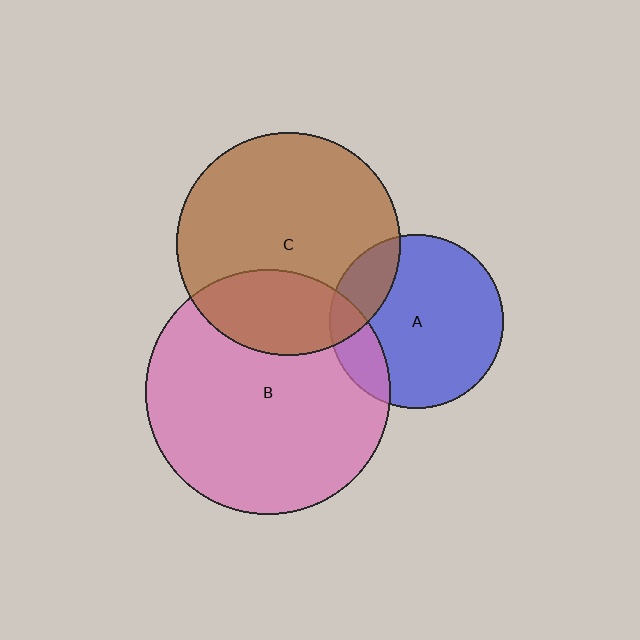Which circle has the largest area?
Circle B (pink).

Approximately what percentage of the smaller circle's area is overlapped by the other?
Approximately 20%.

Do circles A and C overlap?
Yes.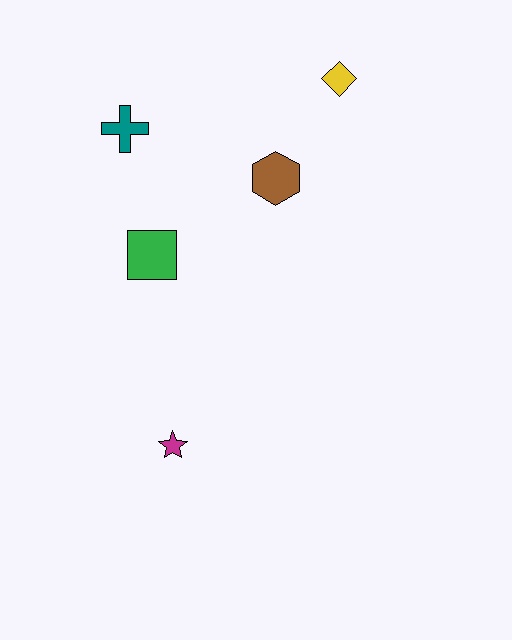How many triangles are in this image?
There are no triangles.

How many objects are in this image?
There are 5 objects.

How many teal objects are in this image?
There is 1 teal object.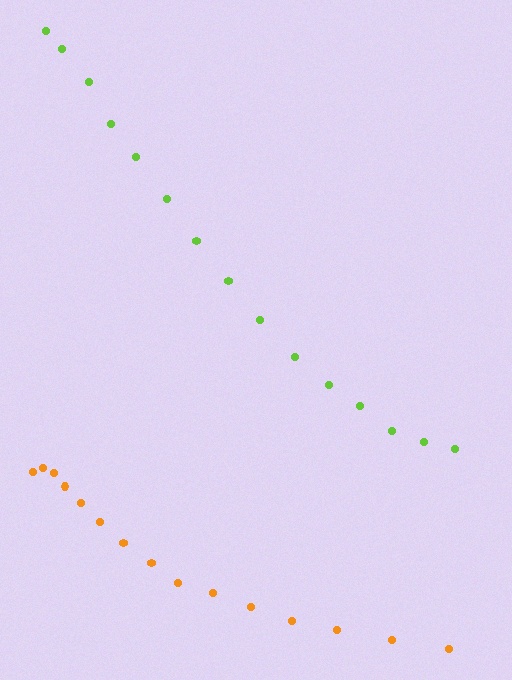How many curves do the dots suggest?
There are 2 distinct paths.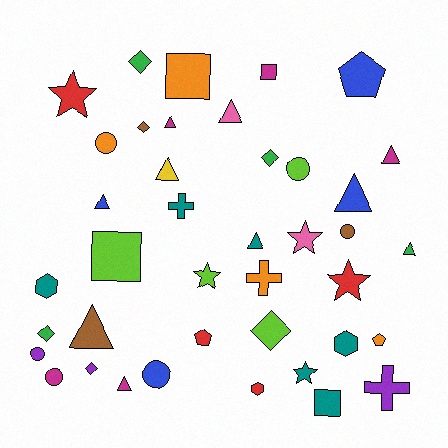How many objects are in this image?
There are 40 objects.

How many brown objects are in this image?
There are 3 brown objects.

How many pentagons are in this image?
There are 3 pentagons.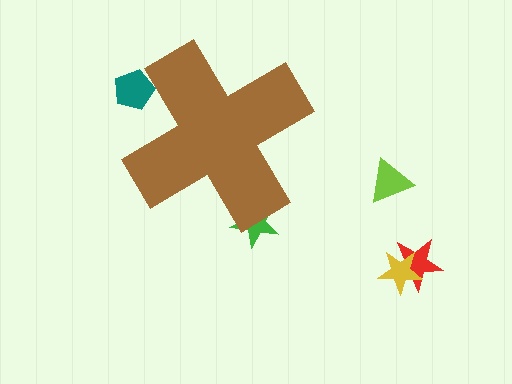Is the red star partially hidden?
No, the red star is fully visible.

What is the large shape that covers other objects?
A brown cross.